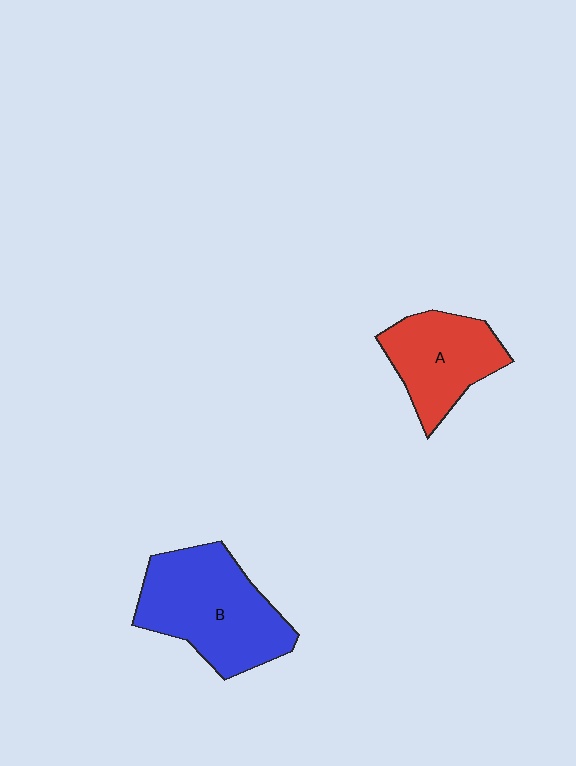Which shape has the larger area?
Shape B (blue).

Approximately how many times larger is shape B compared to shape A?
Approximately 1.5 times.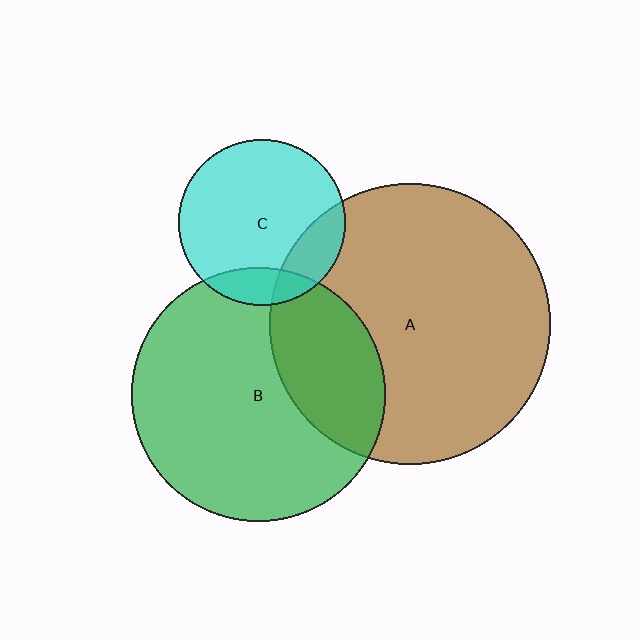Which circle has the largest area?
Circle A (brown).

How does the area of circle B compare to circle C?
Approximately 2.3 times.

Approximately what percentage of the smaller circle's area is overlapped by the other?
Approximately 20%.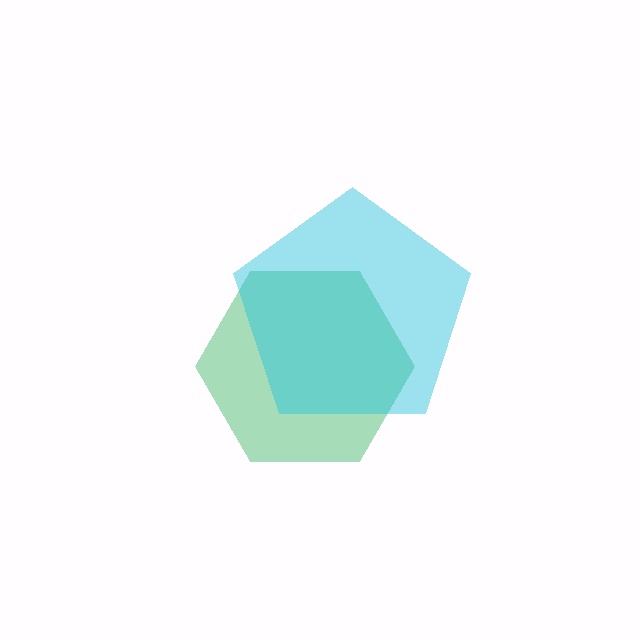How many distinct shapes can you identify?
There are 2 distinct shapes: a green hexagon, a cyan pentagon.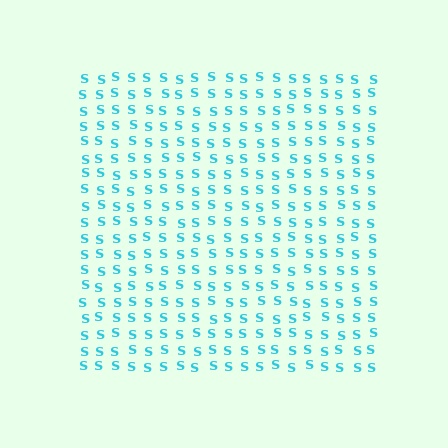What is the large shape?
The large shape is a square.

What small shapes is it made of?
It is made of small letter S's.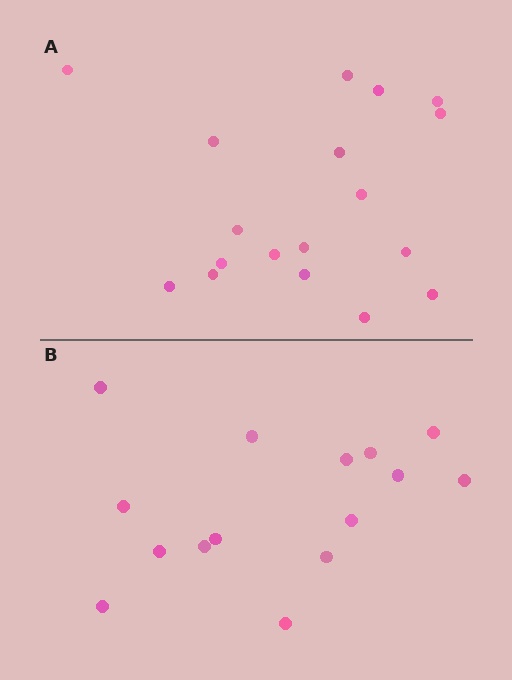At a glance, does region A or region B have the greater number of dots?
Region A (the top region) has more dots.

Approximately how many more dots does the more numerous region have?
Region A has just a few more — roughly 2 or 3 more dots than region B.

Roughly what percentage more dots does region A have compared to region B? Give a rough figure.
About 20% more.